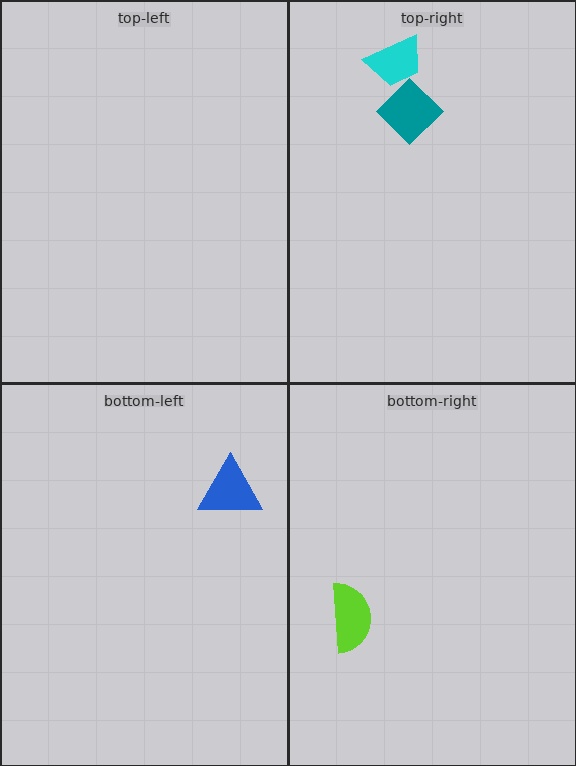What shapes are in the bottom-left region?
The blue triangle.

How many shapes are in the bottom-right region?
1.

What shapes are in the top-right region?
The cyan trapezoid, the teal diamond.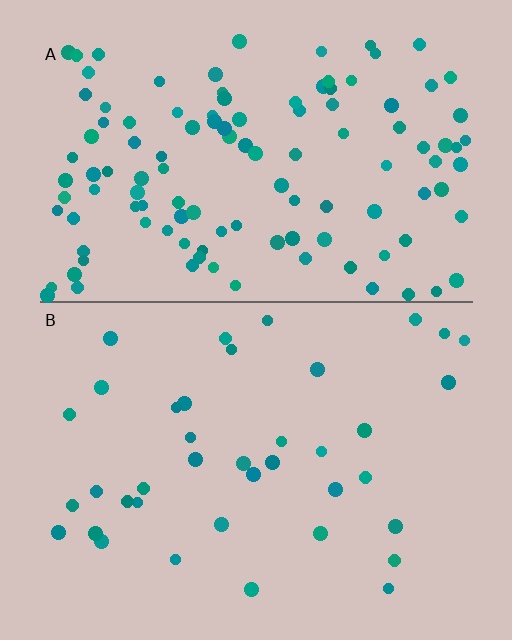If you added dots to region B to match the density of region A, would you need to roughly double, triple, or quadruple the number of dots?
Approximately triple.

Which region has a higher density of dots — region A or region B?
A (the top).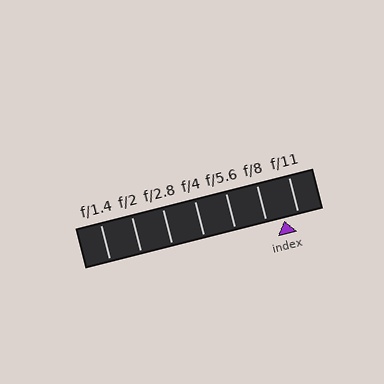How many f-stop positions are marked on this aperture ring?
There are 7 f-stop positions marked.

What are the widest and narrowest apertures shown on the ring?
The widest aperture shown is f/1.4 and the narrowest is f/11.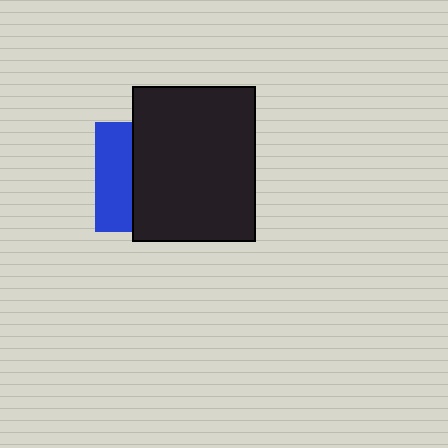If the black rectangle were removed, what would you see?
You would see the complete blue square.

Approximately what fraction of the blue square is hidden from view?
Roughly 67% of the blue square is hidden behind the black rectangle.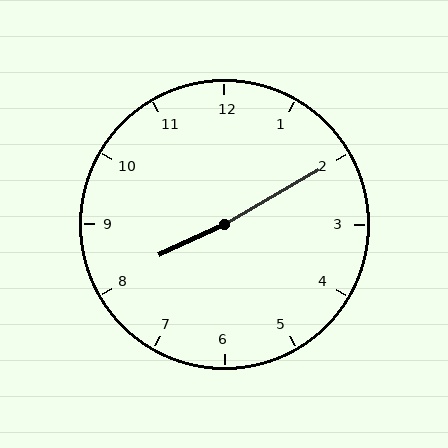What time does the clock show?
8:10.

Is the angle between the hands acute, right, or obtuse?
It is obtuse.